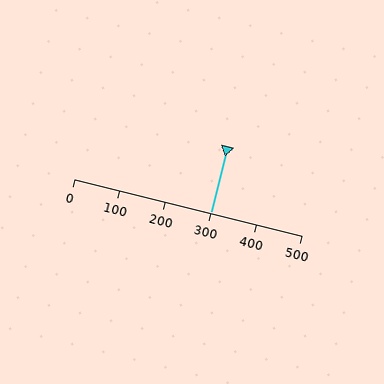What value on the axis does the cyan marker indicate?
The marker indicates approximately 300.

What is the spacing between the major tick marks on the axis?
The major ticks are spaced 100 apart.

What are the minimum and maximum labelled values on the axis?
The axis runs from 0 to 500.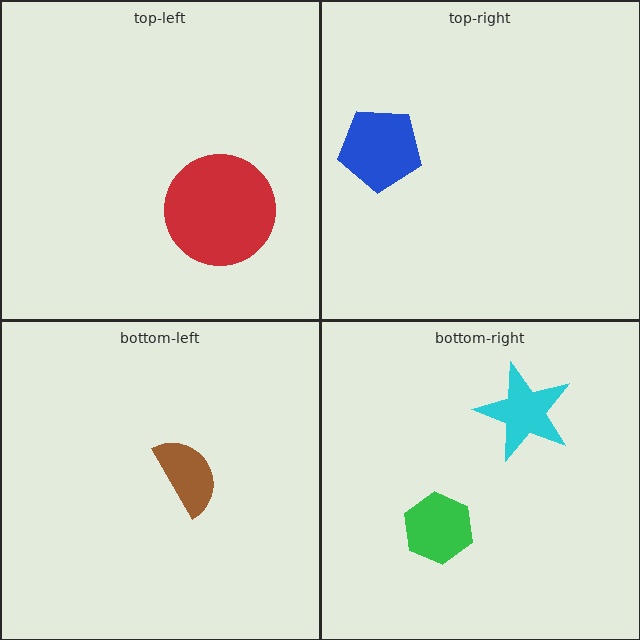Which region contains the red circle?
The top-left region.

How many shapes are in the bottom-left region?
1.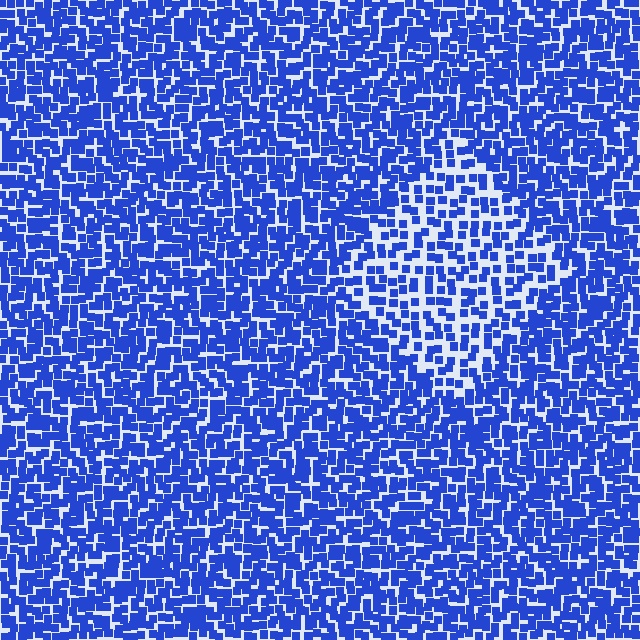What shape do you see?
I see a diamond.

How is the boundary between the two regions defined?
The boundary is defined by a change in element density (approximately 1.7x ratio). All elements are the same color, size, and shape.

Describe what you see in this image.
The image contains small blue elements arranged at two different densities. A diamond-shaped region is visible where the elements are less densely packed than the surrounding area.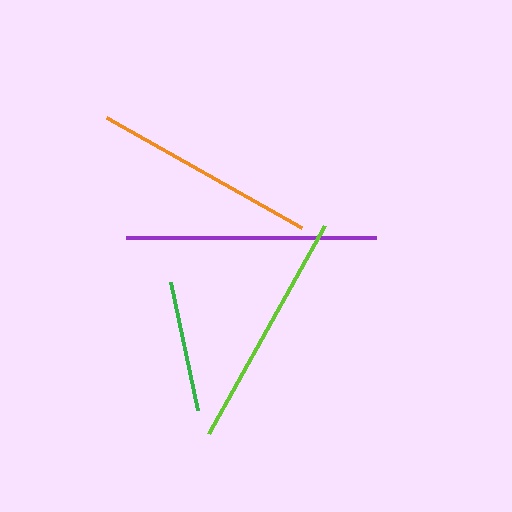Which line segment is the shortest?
The green line is the shortest at approximately 131 pixels.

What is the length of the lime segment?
The lime segment is approximately 238 pixels long.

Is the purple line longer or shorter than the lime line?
The purple line is longer than the lime line.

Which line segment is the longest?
The purple line is the longest at approximately 250 pixels.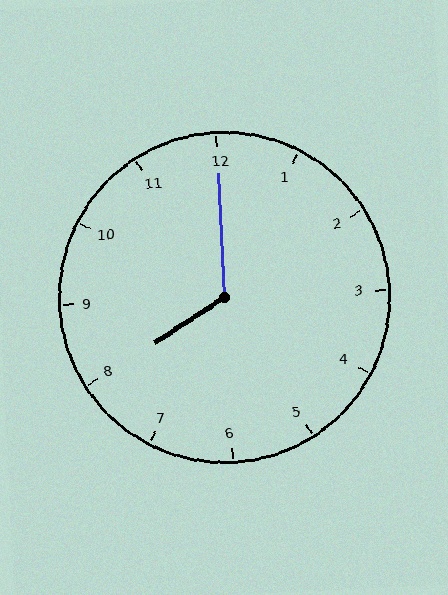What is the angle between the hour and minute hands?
Approximately 120 degrees.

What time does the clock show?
8:00.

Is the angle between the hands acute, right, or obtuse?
It is obtuse.